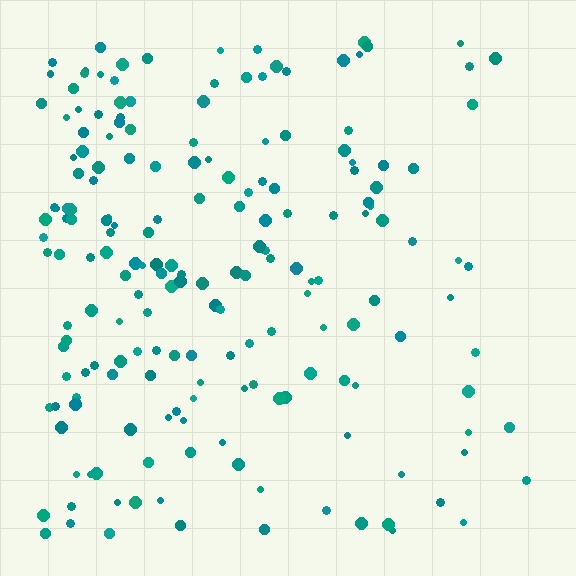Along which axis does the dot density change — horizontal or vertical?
Horizontal.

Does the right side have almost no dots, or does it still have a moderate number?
Still a moderate number, just noticeably fewer than the left.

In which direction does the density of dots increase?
From right to left, with the left side densest.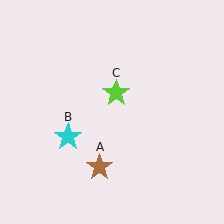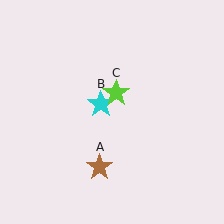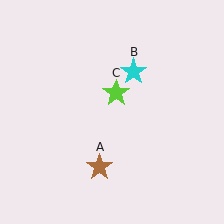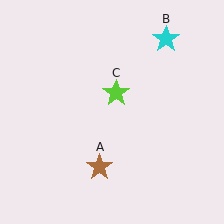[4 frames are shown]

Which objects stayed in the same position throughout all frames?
Brown star (object A) and lime star (object C) remained stationary.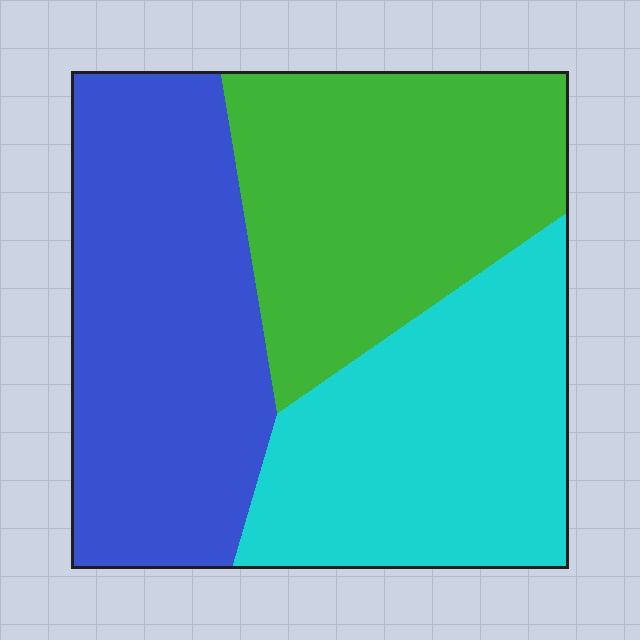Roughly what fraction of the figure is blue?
Blue covers 36% of the figure.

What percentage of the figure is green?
Green takes up between a sixth and a third of the figure.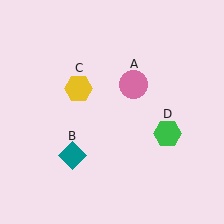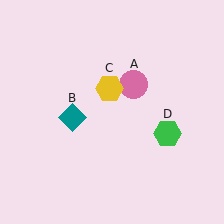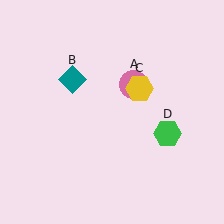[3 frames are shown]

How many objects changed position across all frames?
2 objects changed position: teal diamond (object B), yellow hexagon (object C).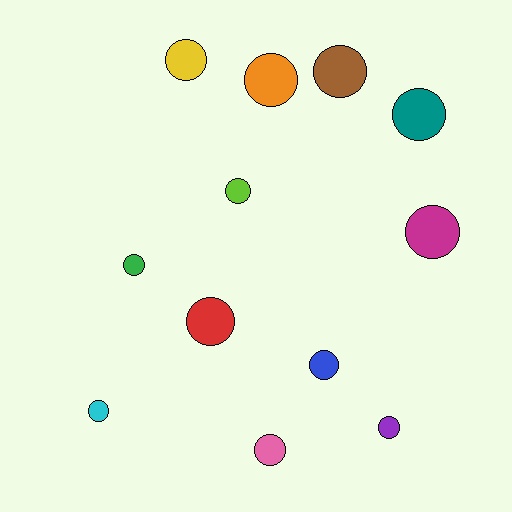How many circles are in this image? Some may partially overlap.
There are 12 circles.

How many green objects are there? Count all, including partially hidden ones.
There is 1 green object.